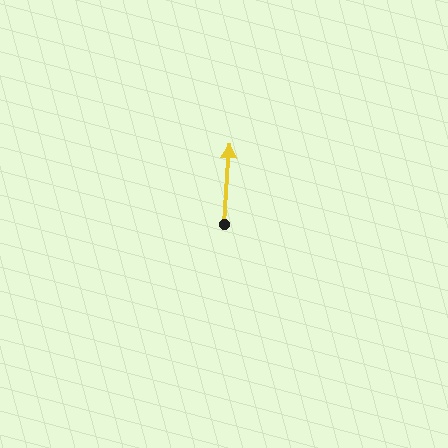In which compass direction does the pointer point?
North.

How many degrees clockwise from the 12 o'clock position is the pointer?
Approximately 4 degrees.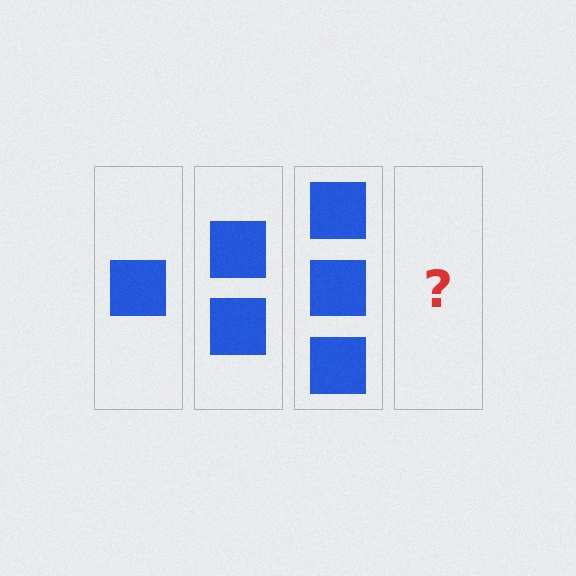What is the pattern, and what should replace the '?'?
The pattern is that each step adds one more square. The '?' should be 4 squares.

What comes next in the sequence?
The next element should be 4 squares.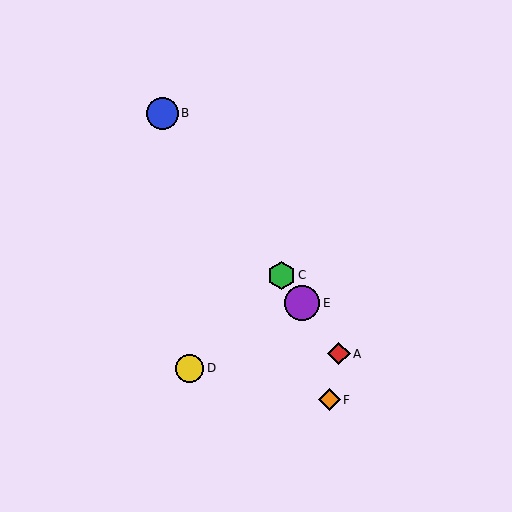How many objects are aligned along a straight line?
4 objects (A, B, C, E) are aligned along a straight line.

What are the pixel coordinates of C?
Object C is at (282, 275).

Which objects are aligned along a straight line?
Objects A, B, C, E are aligned along a straight line.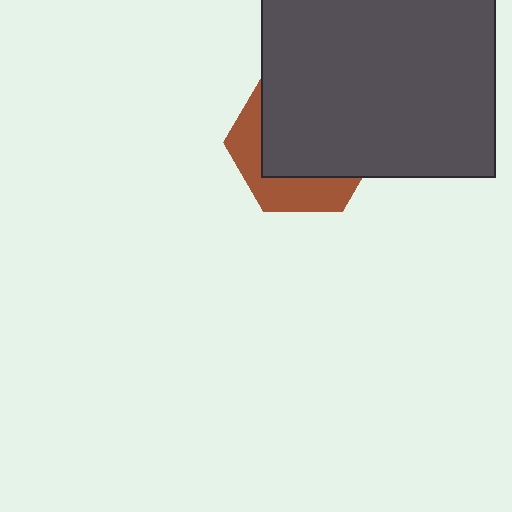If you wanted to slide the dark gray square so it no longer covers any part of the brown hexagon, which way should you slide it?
Slide it up — that is the most direct way to separate the two shapes.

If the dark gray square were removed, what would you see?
You would see the complete brown hexagon.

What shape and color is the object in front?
The object in front is a dark gray square.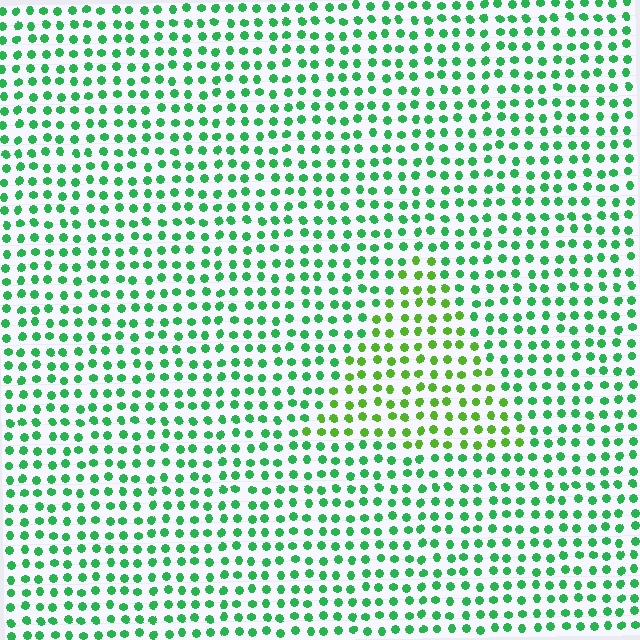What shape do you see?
I see a triangle.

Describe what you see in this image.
The image is filled with small green elements in a uniform arrangement. A triangle-shaped region is visible where the elements are tinted to a slightly different hue, forming a subtle color boundary.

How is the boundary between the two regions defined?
The boundary is defined purely by a slight shift in hue (about 35 degrees). Spacing, size, and orientation are identical on both sides.